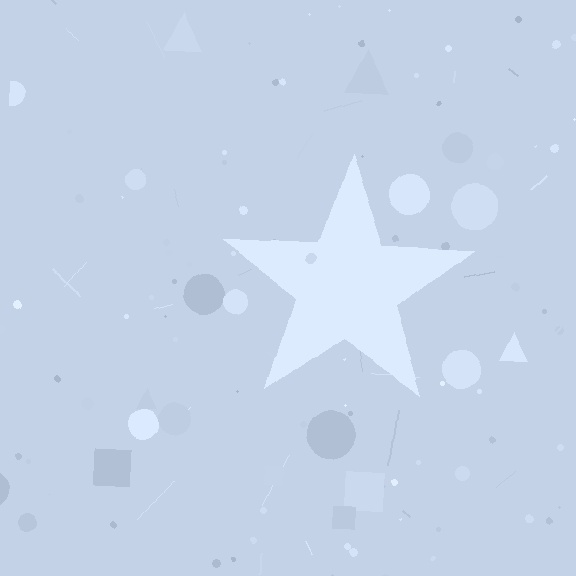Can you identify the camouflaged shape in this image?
The camouflaged shape is a star.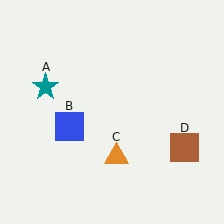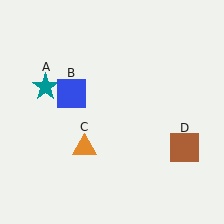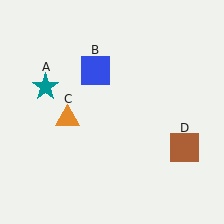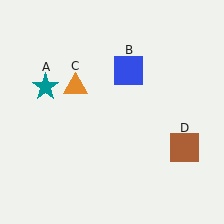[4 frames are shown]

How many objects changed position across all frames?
2 objects changed position: blue square (object B), orange triangle (object C).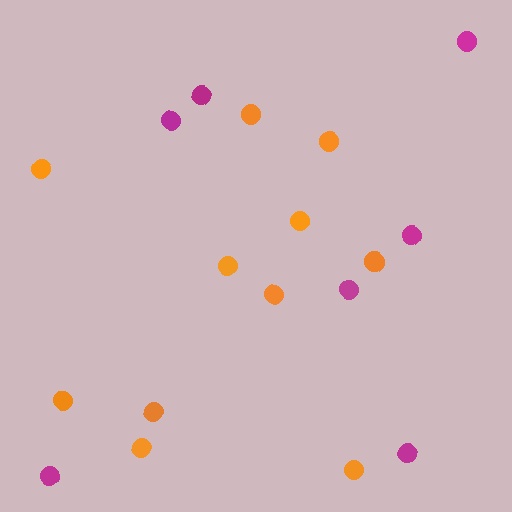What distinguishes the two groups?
There are 2 groups: one group of magenta circles (7) and one group of orange circles (11).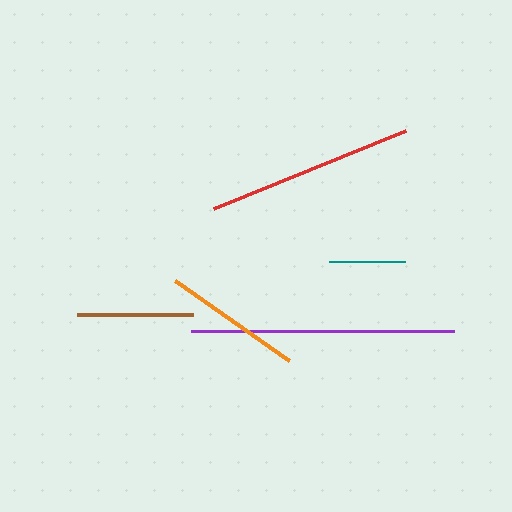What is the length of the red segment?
The red segment is approximately 208 pixels long.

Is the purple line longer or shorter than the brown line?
The purple line is longer than the brown line.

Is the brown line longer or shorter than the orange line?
The orange line is longer than the brown line.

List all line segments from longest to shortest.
From longest to shortest: purple, red, orange, brown, teal.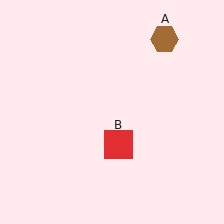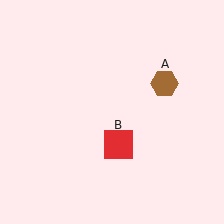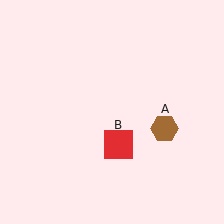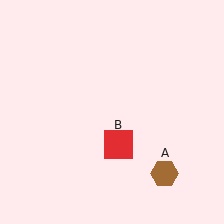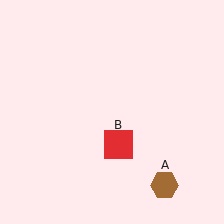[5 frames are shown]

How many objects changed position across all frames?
1 object changed position: brown hexagon (object A).